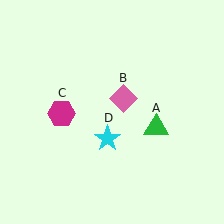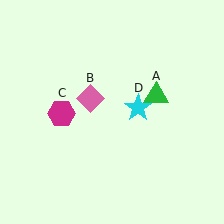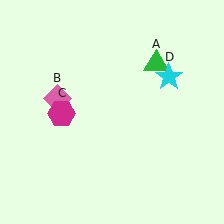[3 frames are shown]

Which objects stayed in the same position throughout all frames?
Magenta hexagon (object C) remained stationary.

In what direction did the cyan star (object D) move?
The cyan star (object D) moved up and to the right.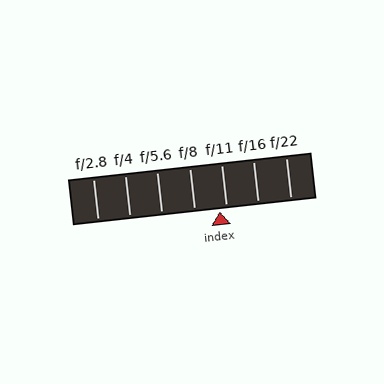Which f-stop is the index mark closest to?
The index mark is closest to f/11.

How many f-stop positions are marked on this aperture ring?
There are 7 f-stop positions marked.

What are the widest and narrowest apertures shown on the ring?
The widest aperture shown is f/2.8 and the narrowest is f/22.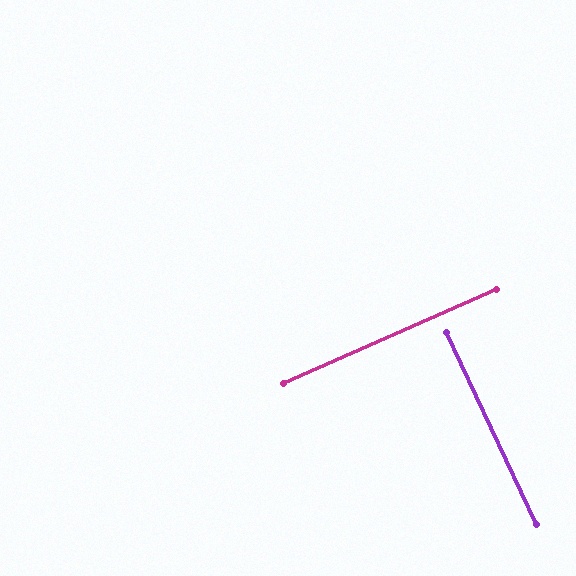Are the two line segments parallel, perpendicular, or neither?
Perpendicular — they meet at approximately 89°.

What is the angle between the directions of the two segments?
Approximately 89 degrees.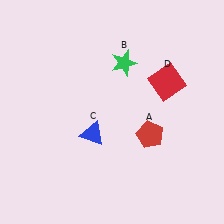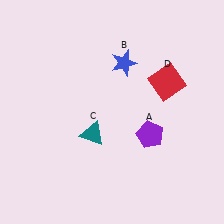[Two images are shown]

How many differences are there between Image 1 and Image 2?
There are 3 differences between the two images.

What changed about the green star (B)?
In Image 1, B is green. In Image 2, it changed to blue.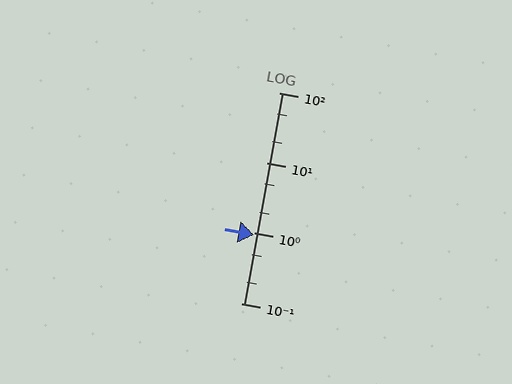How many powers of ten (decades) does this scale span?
The scale spans 3 decades, from 0.1 to 100.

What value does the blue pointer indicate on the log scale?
The pointer indicates approximately 0.95.